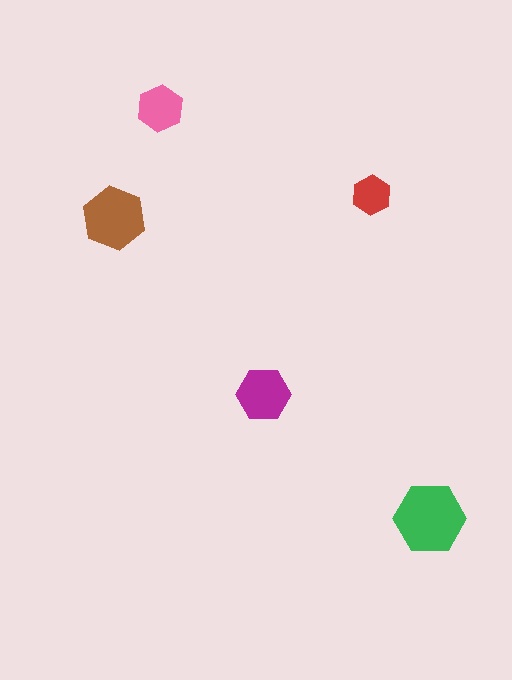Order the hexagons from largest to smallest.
the green one, the brown one, the magenta one, the pink one, the red one.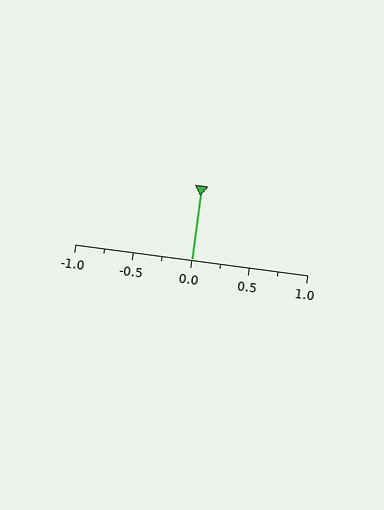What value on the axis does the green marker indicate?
The marker indicates approximately 0.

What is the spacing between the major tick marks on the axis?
The major ticks are spaced 0.5 apart.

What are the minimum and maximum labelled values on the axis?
The axis runs from -1.0 to 1.0.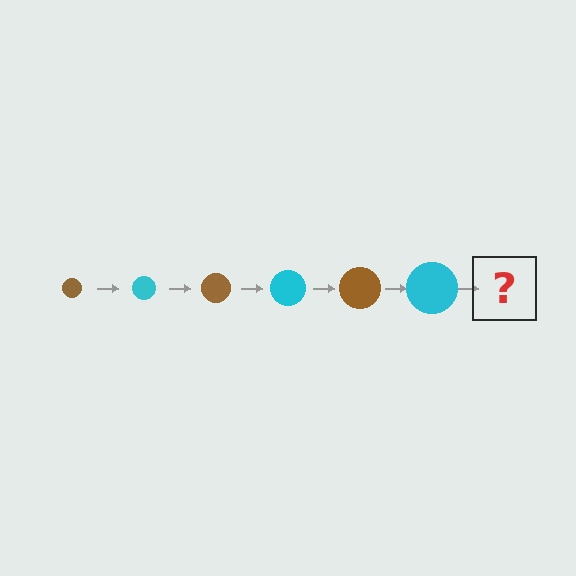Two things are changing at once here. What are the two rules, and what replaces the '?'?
The two rules are that the circle grows larger each step and the color cycles through brown and cyan. The '?' should be a brown circle, larger than the previous one.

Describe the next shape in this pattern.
It should be a brown circle, larger than the previous one.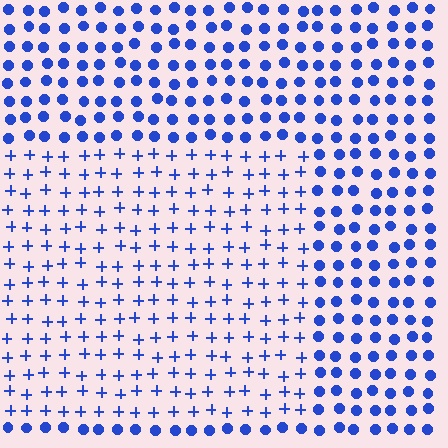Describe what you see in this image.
The image is filled with small blue elements arranged in a uniform grid. A rectangle-shaped region contains plus signs, while the surrounding area contains circles. The boundary is defined purely by the change in element shape.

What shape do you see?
I see a rectangle.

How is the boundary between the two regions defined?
The boundary is defined by a change in element shape: plus signs inside vs. circles outside. All elements share the same color and spacing.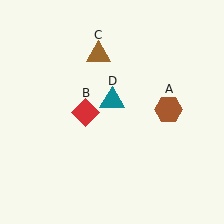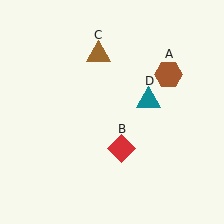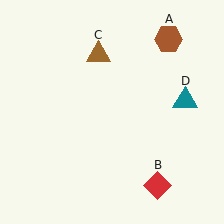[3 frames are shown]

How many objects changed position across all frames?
3 objects changed position: brown hexagon (object A), red diamond (object B), teal triangle (object D).